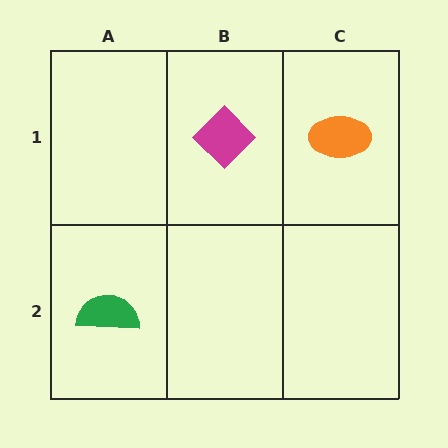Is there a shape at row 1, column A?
No, that cell is empty.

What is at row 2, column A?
A green semicircle.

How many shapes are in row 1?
2 shapes.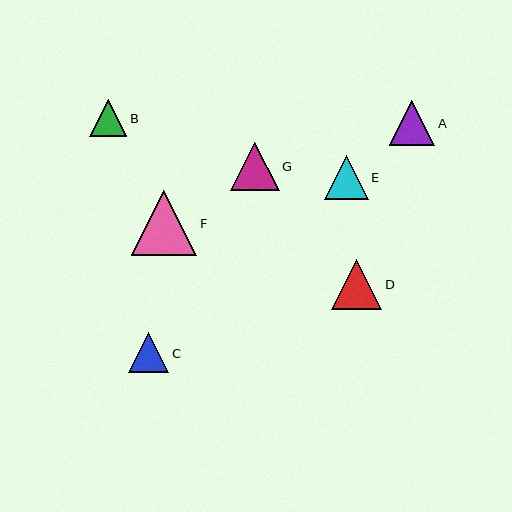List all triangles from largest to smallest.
From largest to smallest: F, D, G, A, E, C, B.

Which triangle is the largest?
Triangle F is the largest with a size of approximately 65 pixels.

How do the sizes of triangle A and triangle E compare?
Triangle A and triangle E are approximately the same size.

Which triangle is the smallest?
Triangle B is the smallest with a size of approximately 37 pixels.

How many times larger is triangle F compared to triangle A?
Triangle F is approximately 1.4 times the size of triangle A.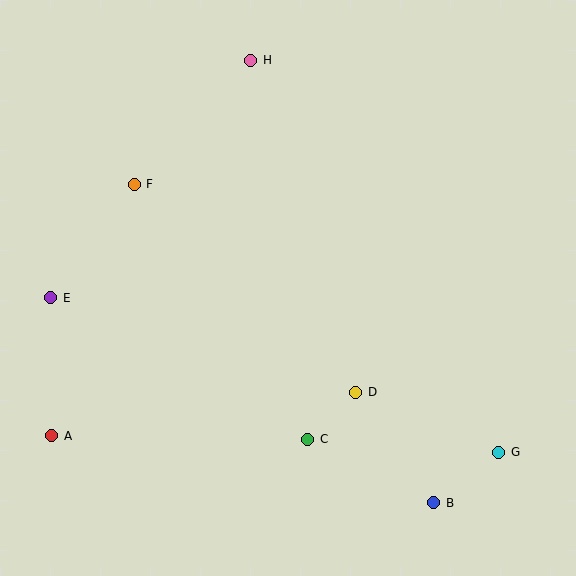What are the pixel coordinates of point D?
Point D is at (356, 392).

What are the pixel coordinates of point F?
Point F is at (134, 184).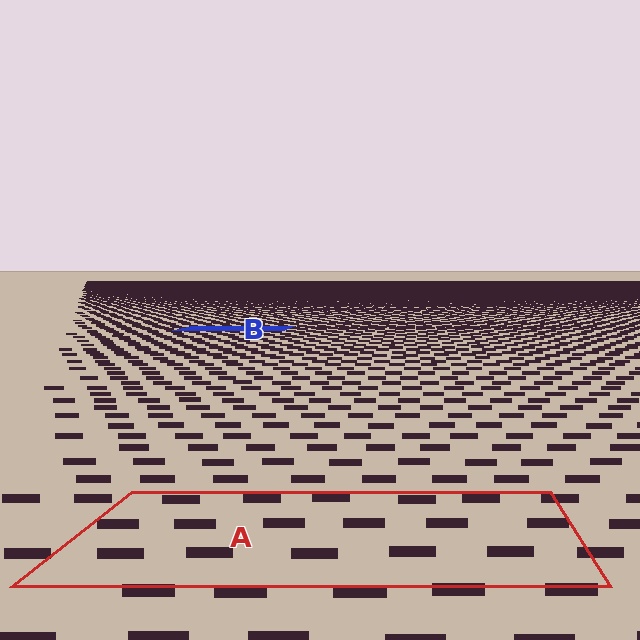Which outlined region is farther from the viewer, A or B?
Region B is farther from the viewer — the texture elements inside it appear smaller and more densely packed.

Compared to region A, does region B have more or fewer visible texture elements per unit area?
Region B has more texture elements per unit area — they are packed more densely because it is farther away.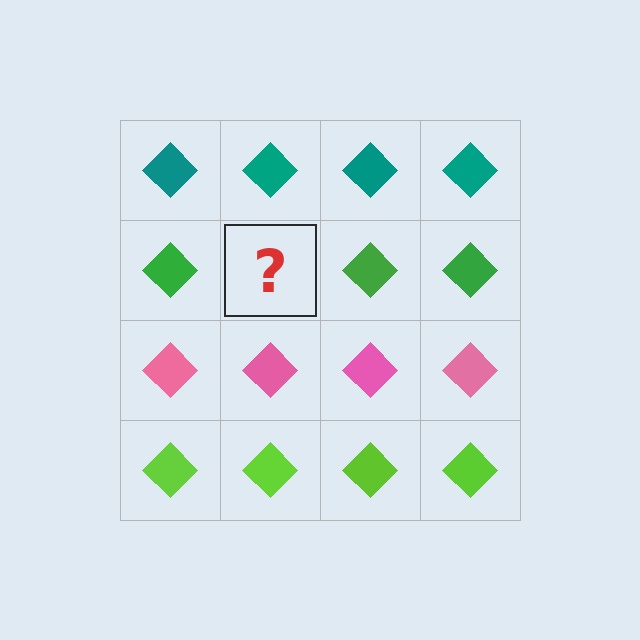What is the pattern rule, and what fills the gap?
The rule is that each row has a consistent color. The gap should be filled with a green diamond.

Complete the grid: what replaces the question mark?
The question mark should be replaced with a green diamond.